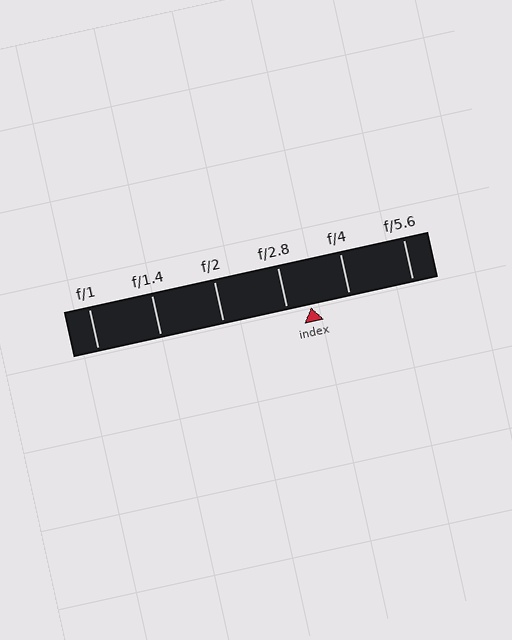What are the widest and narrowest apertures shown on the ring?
The widest aperture shown is f/1 and the narrowest is f/5.6.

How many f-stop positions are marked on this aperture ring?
There are 6 f-stop positions marked.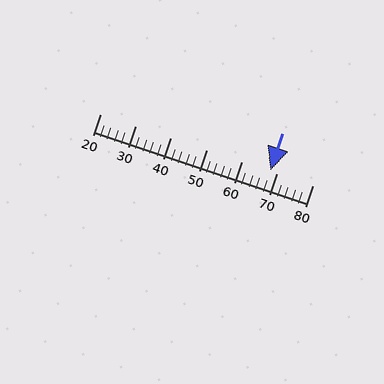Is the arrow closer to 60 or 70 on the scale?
The arrow is closer to 70.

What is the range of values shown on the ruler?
The ruler shows values from 20 to 80.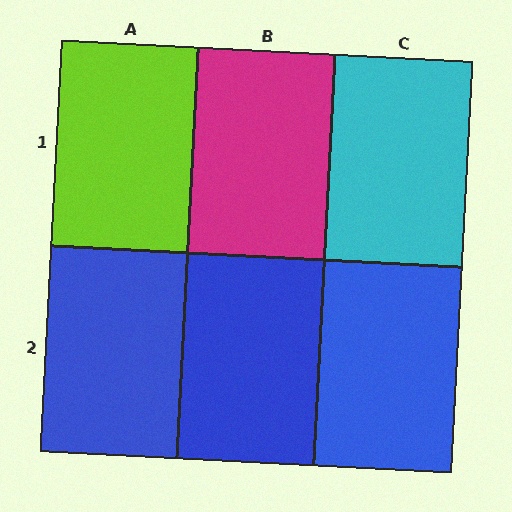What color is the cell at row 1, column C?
Cyan.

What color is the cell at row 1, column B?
Magenta.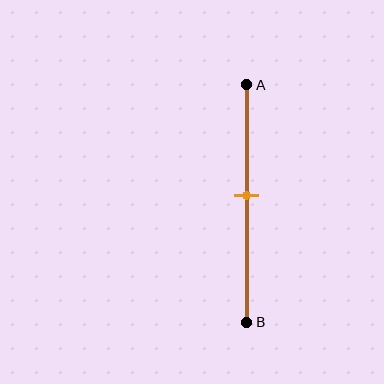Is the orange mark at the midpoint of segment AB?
No, the mark is at about 45% from A, not at the 50% midpoint.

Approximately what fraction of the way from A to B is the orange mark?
The orange mark is approximately 45% of the way from A to B.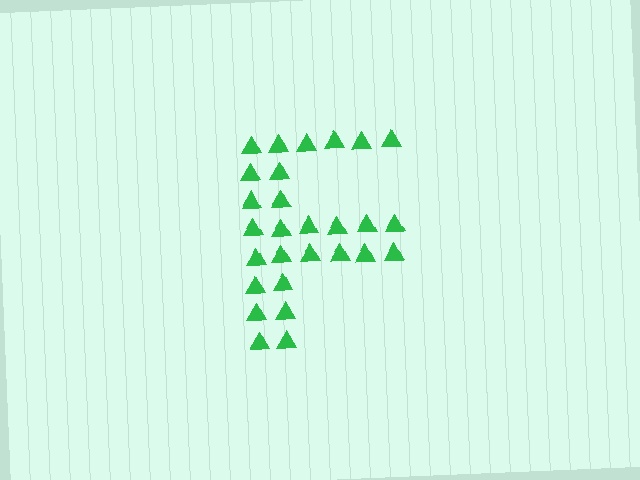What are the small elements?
The small elements are triangles.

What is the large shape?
The large shape is the letter F.